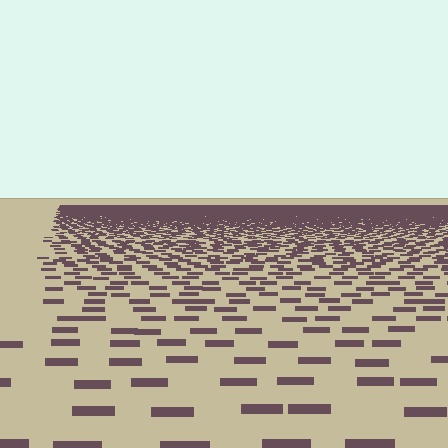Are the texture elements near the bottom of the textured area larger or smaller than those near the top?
Larger. Near the bottom, elements are closer to the viewer and appear at a bigger on-screen size.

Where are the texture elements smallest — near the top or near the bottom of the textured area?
Near the top.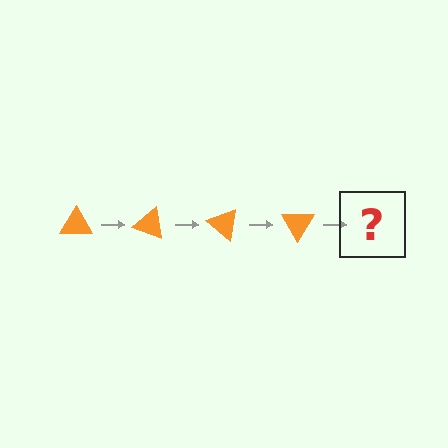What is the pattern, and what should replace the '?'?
The pattern is that the triangle rotates 20 degrees each step. The '?' should be an orange triangle rotated 80 degrees.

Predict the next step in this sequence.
The next step is an orange triangle rotated 80 degrees.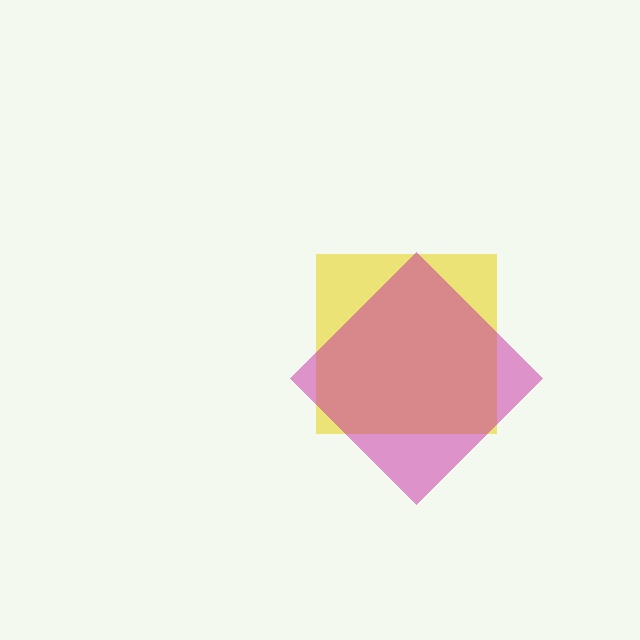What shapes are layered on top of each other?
The layered shapes are: a yellow square, a magenta diamond.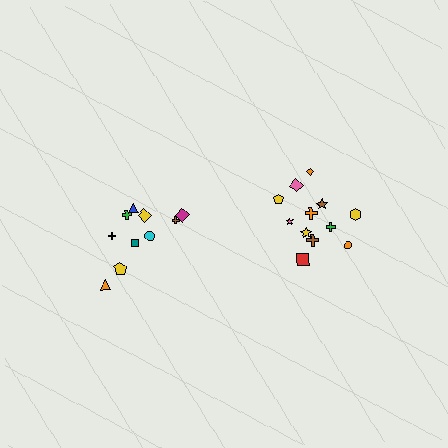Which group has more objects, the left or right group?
The right group.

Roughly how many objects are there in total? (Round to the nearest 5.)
Roughly 20 objects in total.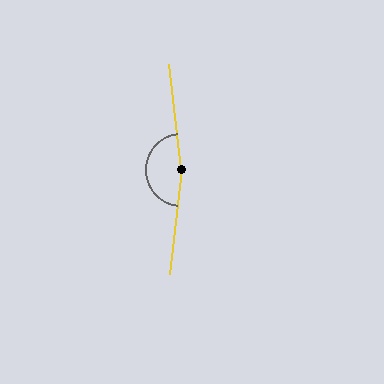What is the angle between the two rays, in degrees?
Approximately 167 degrees.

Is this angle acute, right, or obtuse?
It is obtuse.